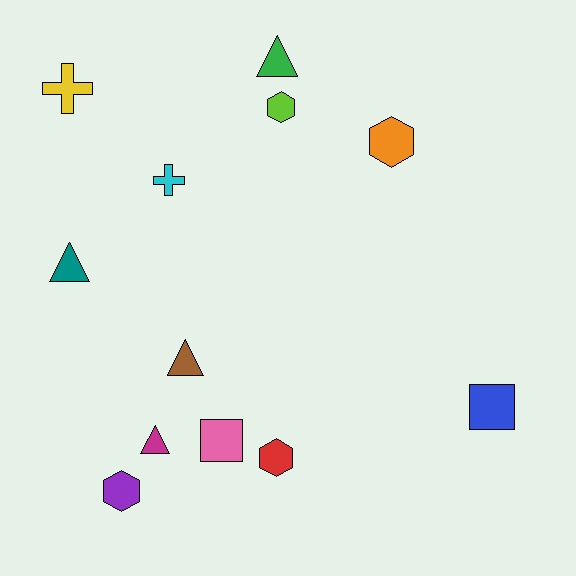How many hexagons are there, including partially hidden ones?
There are 4 hexagons.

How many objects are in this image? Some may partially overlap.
There are 12 objects.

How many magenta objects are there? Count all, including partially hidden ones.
There is 1 magenta object.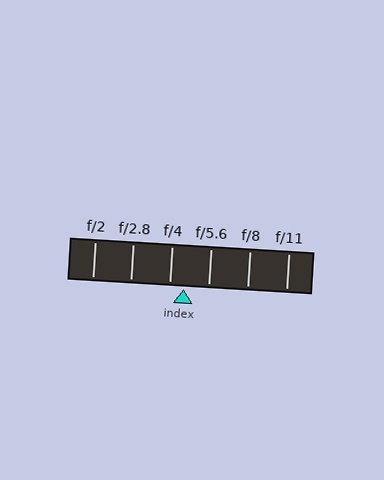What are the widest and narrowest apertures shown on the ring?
The widest aperture shown is f/2 and the narrowest is f/11.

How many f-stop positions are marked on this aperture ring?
There are 6 f-stop positions marked.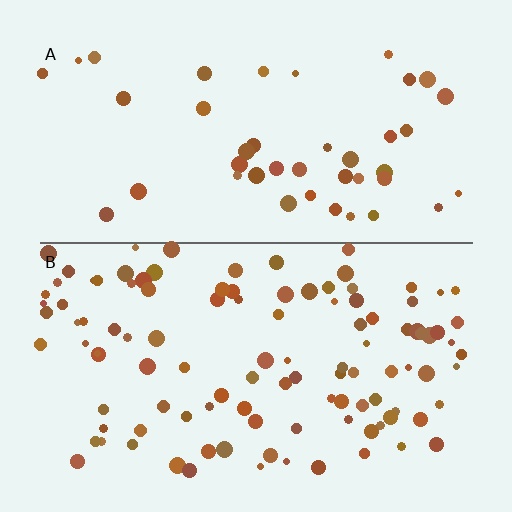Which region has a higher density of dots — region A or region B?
B (the bottom).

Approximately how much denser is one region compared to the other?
Approximately 2.6× — region B over region A.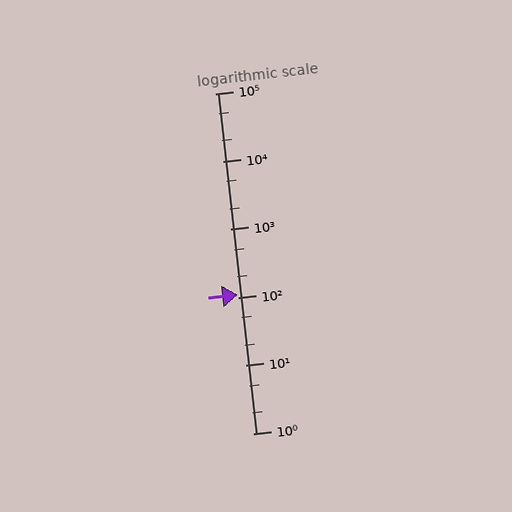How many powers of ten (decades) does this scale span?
The scale spans 5 decades, from 1 to 100000.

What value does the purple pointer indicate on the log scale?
The pointer indicates approximately 110.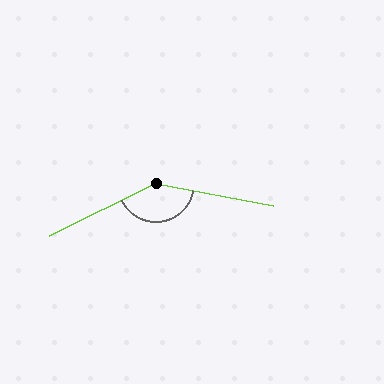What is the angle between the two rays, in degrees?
Approximately 143 degrees.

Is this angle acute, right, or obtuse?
It is obtuse.